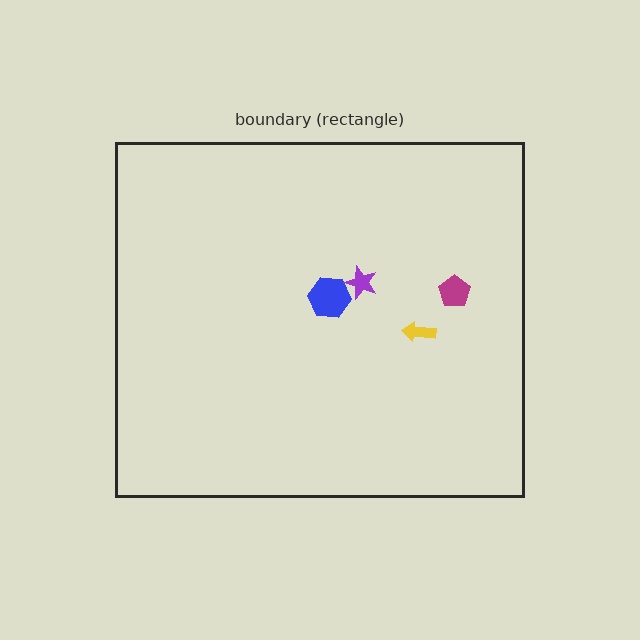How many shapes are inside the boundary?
4 inside, 0 outside.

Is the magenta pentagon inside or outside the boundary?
Inside.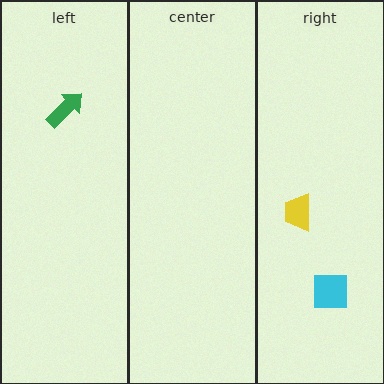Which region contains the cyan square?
The right region.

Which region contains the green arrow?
The left region.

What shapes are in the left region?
The green arrow.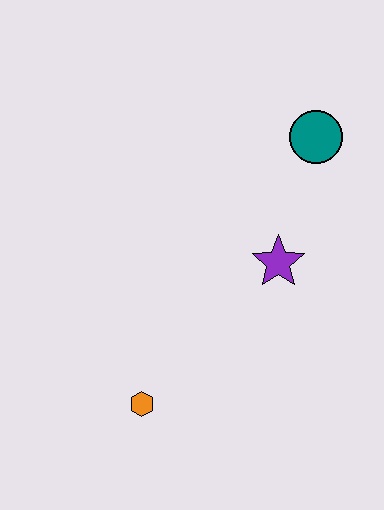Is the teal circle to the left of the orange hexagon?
No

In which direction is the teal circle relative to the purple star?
The teal circle is above the purple star.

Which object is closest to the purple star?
The teal circle is closest to the purple star.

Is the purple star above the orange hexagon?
Yes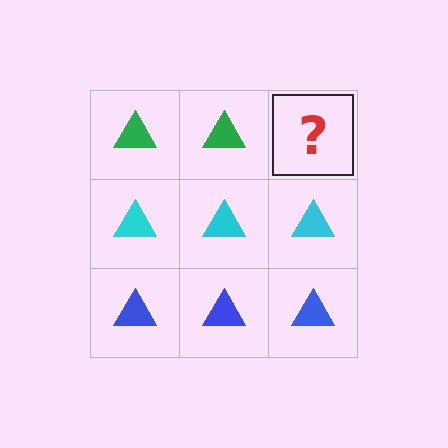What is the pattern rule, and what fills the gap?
The rule is that each row has a consistent color. The gap should be filled with a green triangle.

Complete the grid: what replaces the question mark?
The question mark should be replaced with a green triangle.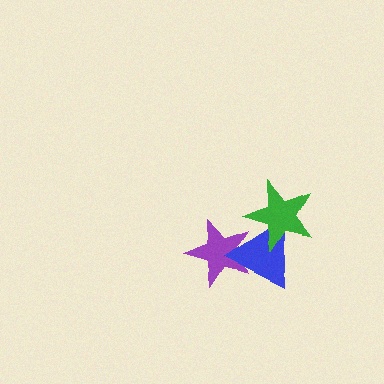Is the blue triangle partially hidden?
Yes, it is partially covered by another shape.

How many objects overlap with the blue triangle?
2 objects overlap with the blue triangle.